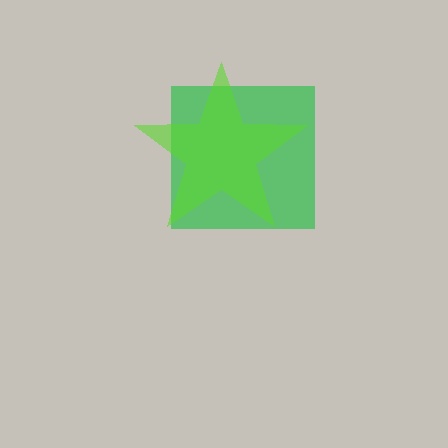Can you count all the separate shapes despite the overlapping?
Yes, there are 2 separate shapes.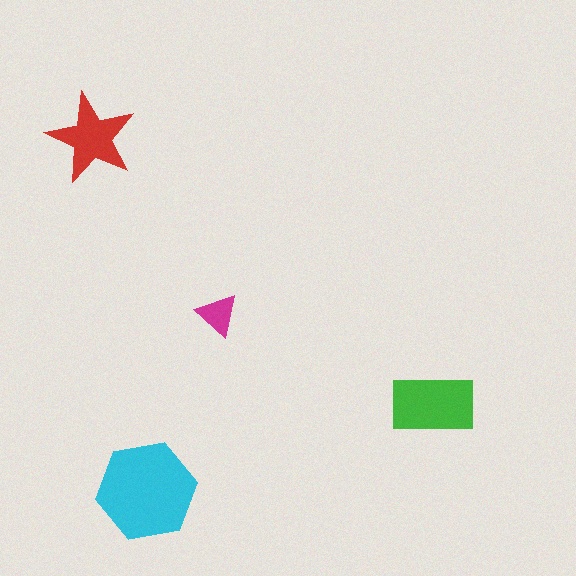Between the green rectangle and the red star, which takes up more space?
The green rectangle.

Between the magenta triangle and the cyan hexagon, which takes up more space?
The cyan hexagon.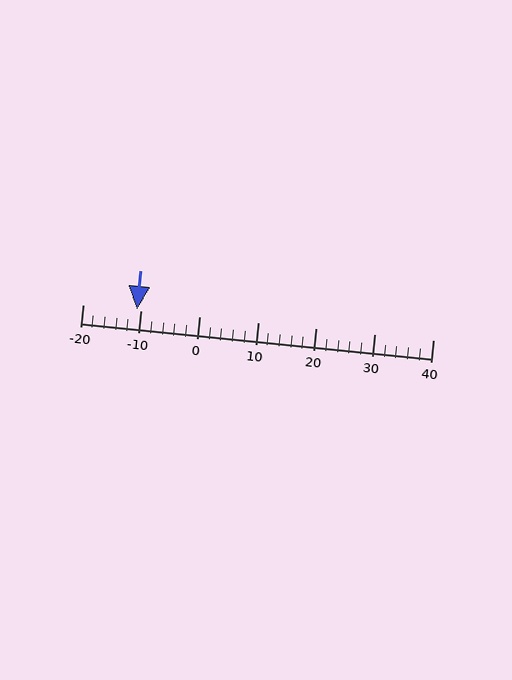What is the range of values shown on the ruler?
The ruler shows values from -20 to 40.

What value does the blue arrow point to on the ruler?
The blue arrow points to approximately -11.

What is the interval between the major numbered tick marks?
The major tick marks are spaced 10 units apart.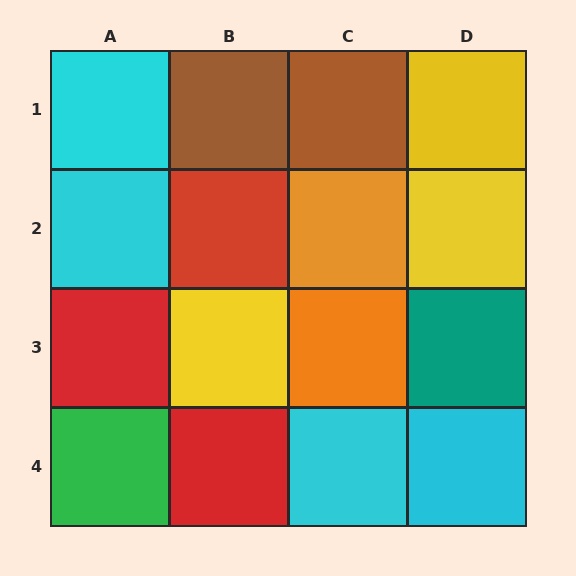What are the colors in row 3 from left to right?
Red, yellow, orange, teal.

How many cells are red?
3 cells are red.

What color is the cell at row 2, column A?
Cyan.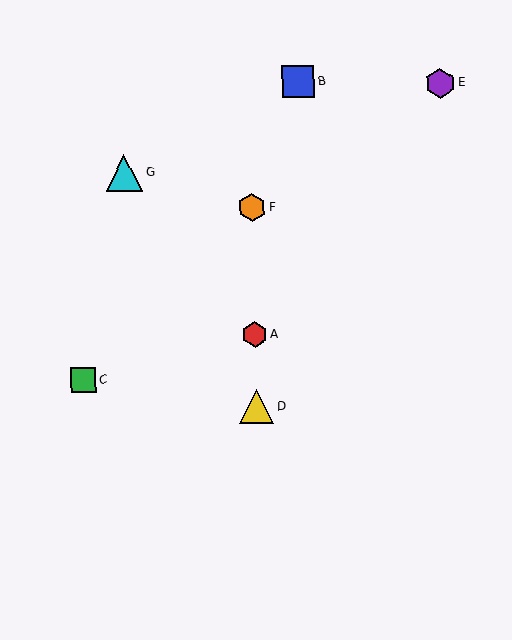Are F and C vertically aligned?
No, F is at x≈252 and C is at x≈83.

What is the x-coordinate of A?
Object A is at x≈255.